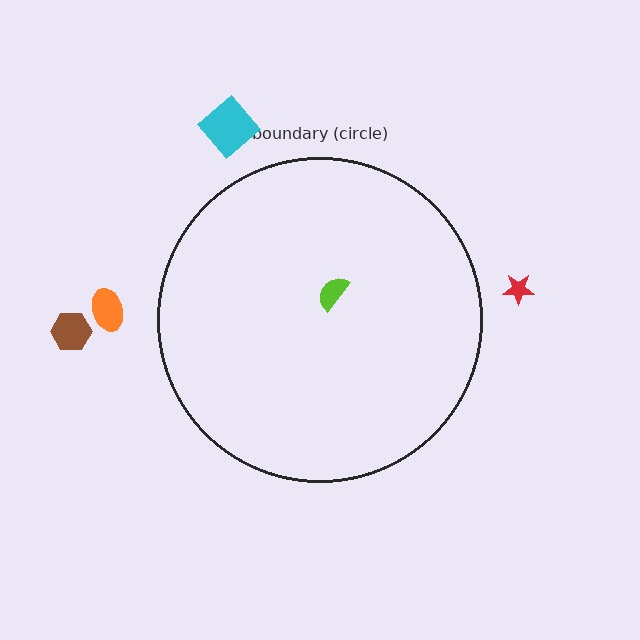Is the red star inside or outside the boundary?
Outside.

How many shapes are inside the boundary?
1 inside, 4 outside.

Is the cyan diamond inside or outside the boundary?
Outside.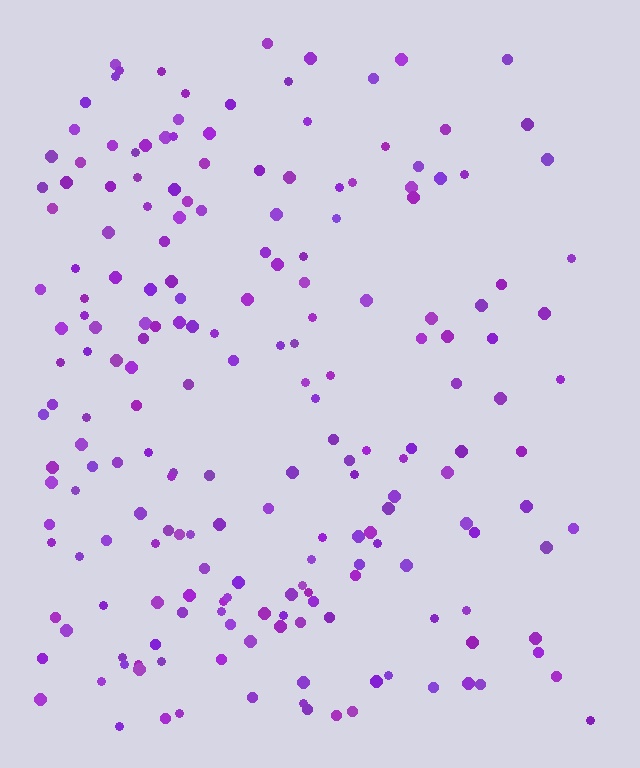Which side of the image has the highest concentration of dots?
The left.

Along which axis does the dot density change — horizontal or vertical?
Horizontal.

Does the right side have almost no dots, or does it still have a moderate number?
Still a moderate number, just noticeably fewer than the left.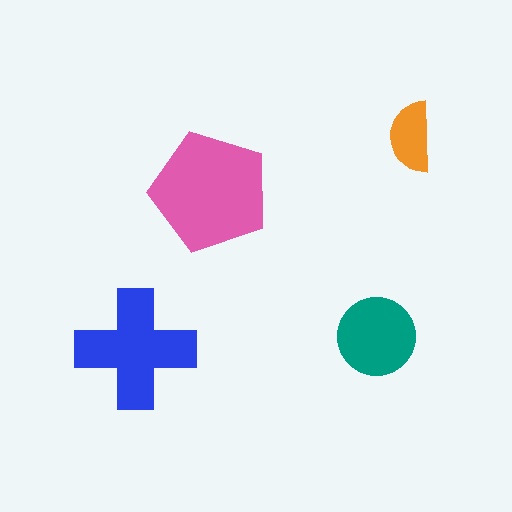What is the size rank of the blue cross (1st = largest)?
2nd.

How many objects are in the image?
There are 4 objects in the image.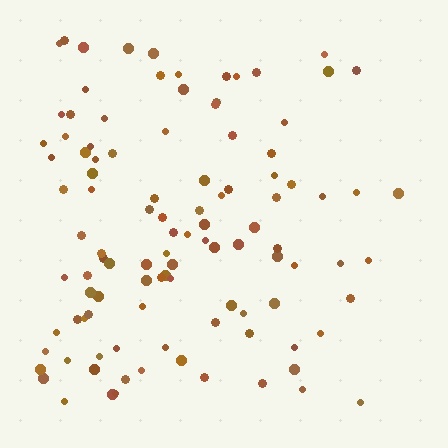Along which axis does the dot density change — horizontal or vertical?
Horizontal.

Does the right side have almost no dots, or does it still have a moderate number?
Still a moderate number, just noticeably fewer than the left.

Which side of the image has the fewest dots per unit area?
The right.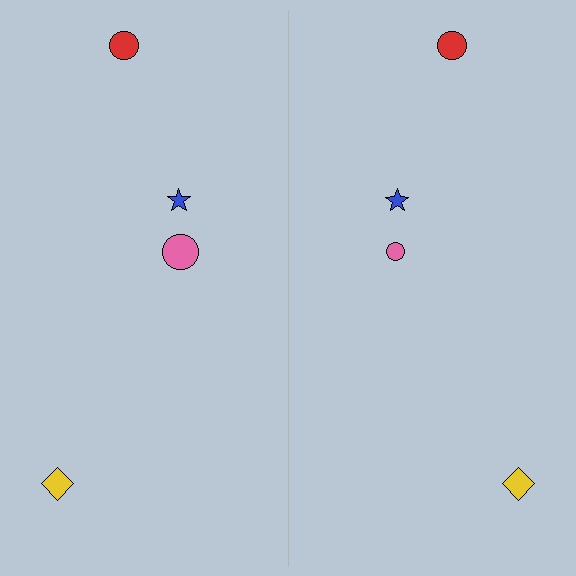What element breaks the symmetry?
The pink circle on the right side has a different size than its mirror counterpart.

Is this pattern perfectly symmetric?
No, the pattern is not perfectly symmetric. The pink circle on the right side has a different size than its mirror counterpart.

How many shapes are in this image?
There are 8 shapes in this image.